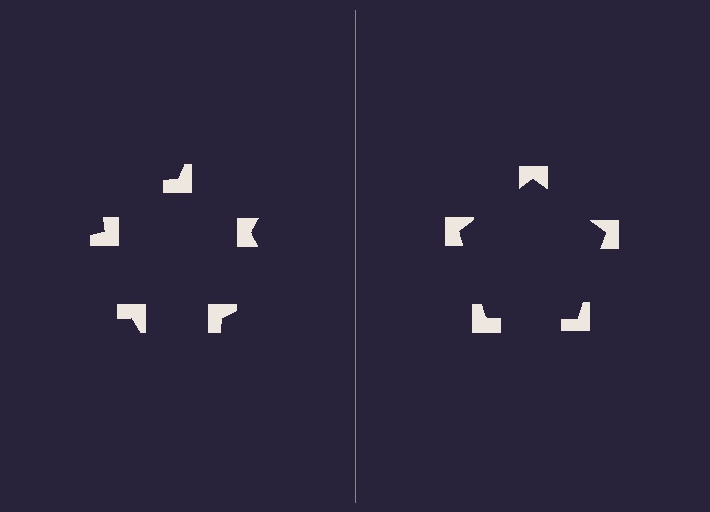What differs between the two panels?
The notched squares are positioned identically on both sides; only the wedge orientations differ. On the right they align to a pentagon; on the left they are misaligned.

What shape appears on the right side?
An illusory pentagon.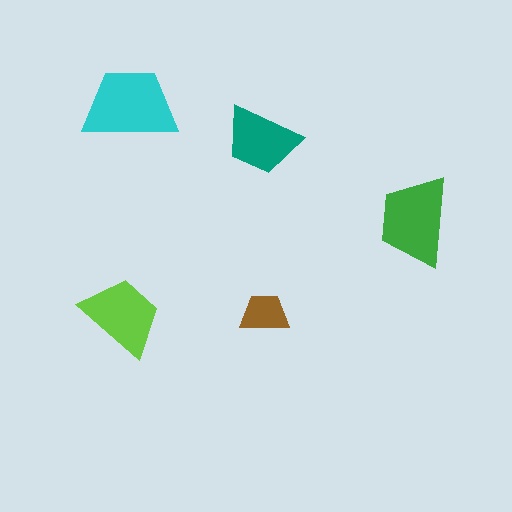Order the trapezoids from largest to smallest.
the cyan one, the green one, the lime one, the teal one, the brown one.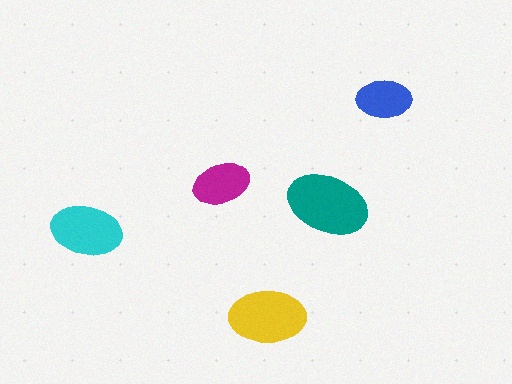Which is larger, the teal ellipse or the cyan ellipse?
The teal one.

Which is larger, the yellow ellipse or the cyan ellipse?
The yellow one.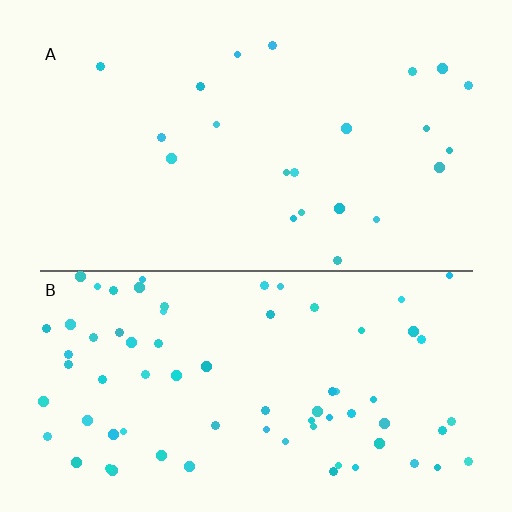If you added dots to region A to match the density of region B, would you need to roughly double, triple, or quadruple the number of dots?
Approximately triple.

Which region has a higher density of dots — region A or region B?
B (the bottom).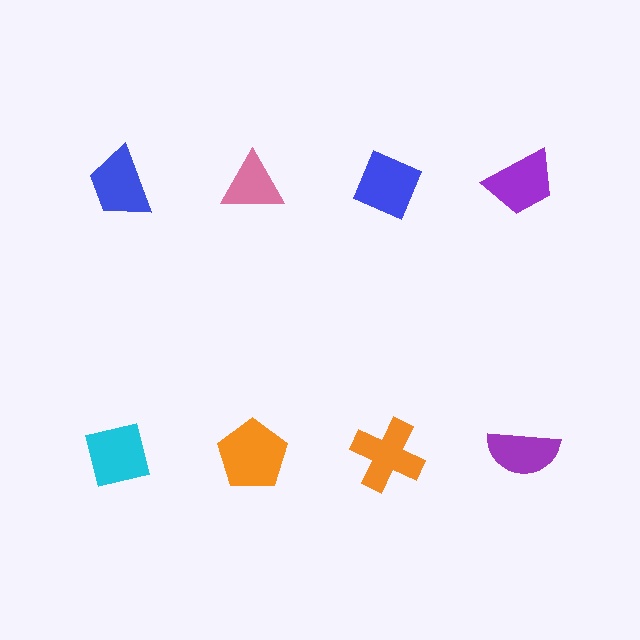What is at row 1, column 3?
A blue diamond.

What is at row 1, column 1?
A blue trapezoid.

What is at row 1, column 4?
A purple trapezoid.